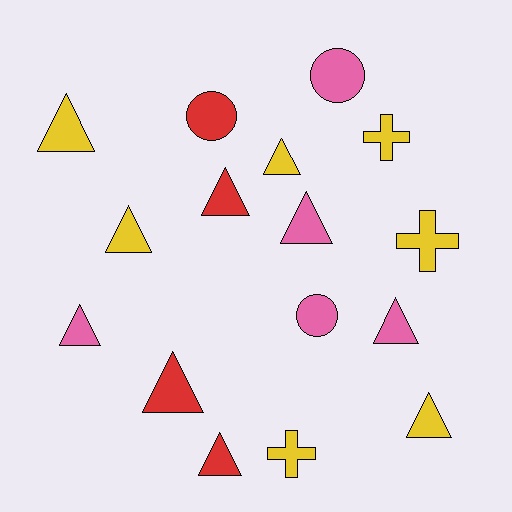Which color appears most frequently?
Yellow, with 7 objects.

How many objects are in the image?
There are 16 objects.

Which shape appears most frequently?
Triangle, with 10 objects.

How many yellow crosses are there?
There are 3 yellow crosses.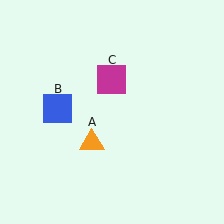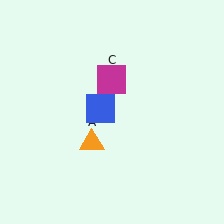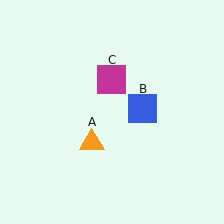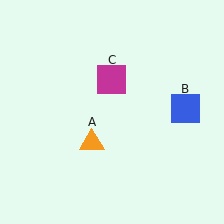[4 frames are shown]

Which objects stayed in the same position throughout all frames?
Orange triangle (object A) and magenta square (object C) remained stationary.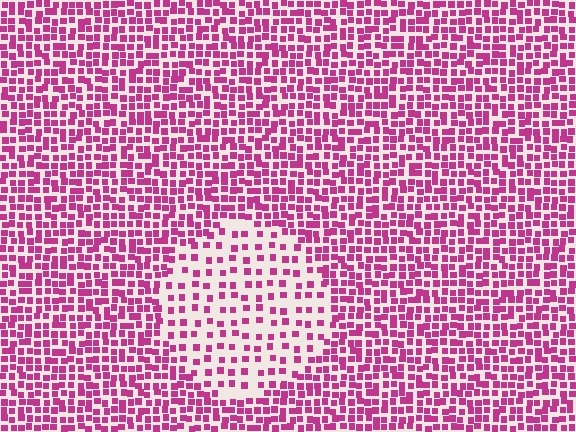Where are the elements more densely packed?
The elements are more densely packed outside the circle boundary.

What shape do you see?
I see a circle.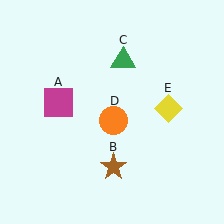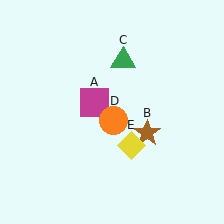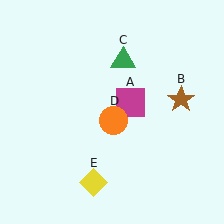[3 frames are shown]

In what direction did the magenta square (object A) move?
The magenta square (object A) moved right.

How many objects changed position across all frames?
3 objects changed position: magenta square (object A), brown star (object B), yellow diamond (object E).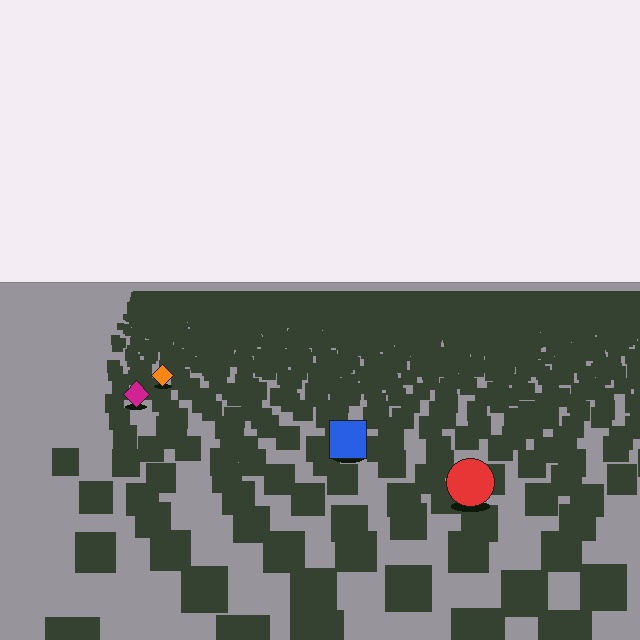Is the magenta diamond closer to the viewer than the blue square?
No. The blue square is closer — you can tell from the texture gradient: the ground texture is coarser near it.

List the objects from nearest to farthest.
From nearest to farthest: the red circle, the blue square, the magenta diamond, the orange diamond.